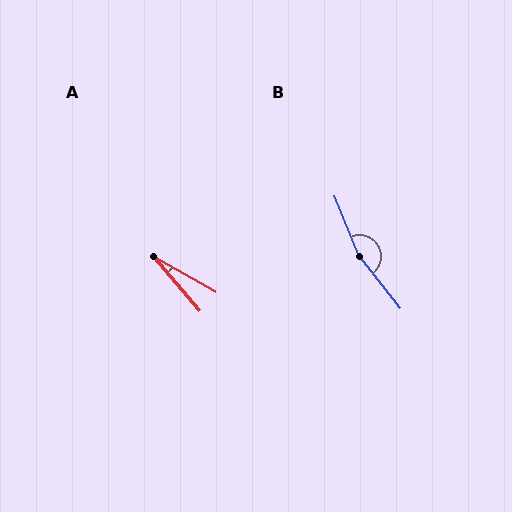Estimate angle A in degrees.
Approximately 20 degrees.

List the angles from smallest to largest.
A (20°), B (164°).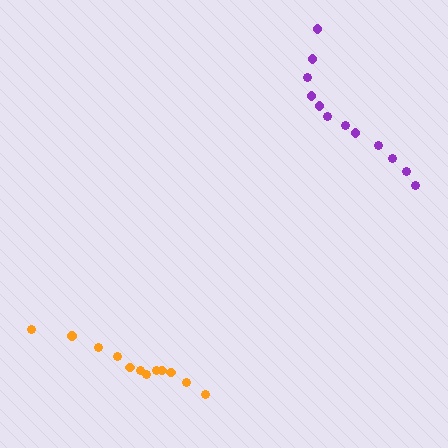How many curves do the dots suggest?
There are 2 distinct paths.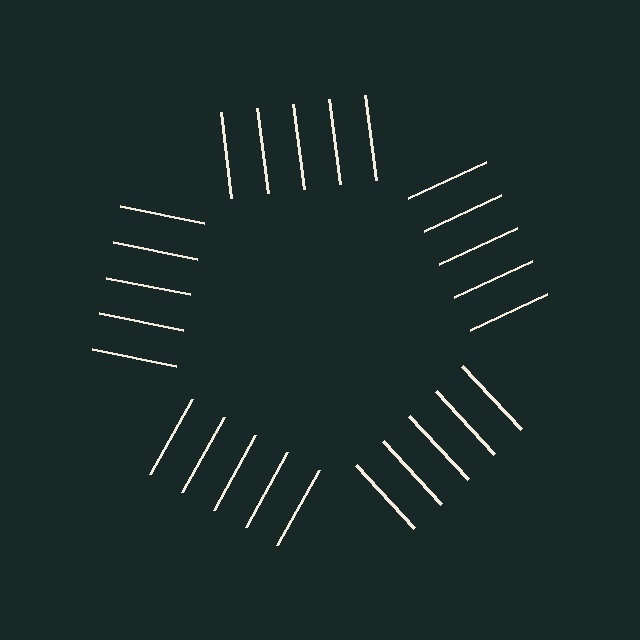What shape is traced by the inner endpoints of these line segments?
An illusory pentagon — the line segments terminate on its edges but no continuous stroke is drawn.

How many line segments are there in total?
25 — 5 along each of the 5 edges.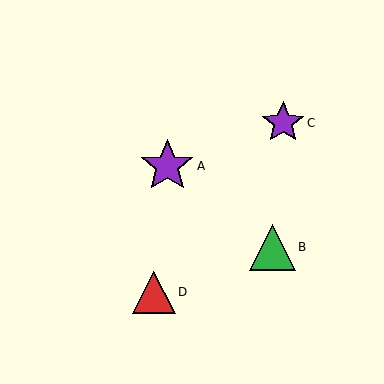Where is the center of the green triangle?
The center of the green triangle is at (272, 247).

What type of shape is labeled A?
Shape A is a purple star.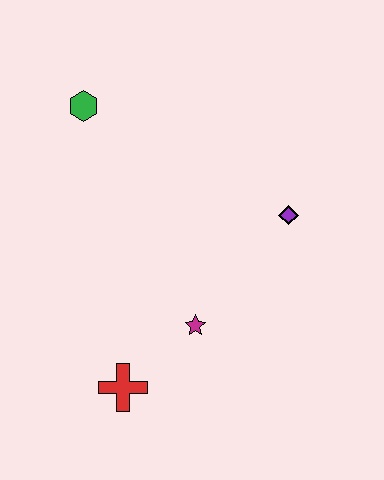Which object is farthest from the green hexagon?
The red cross is farthest from the green hexagon.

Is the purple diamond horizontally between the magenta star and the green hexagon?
No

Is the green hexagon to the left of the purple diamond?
Yes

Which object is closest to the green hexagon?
The purple diamond is closest to the green hexagon.